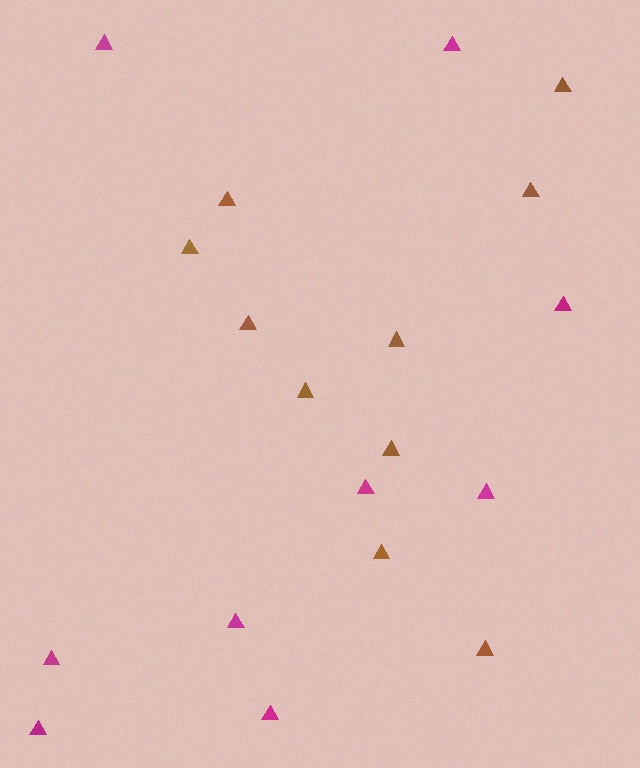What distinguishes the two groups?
There are 2 groups: one group of brown triangles (10) and one group of magenta triangles (9).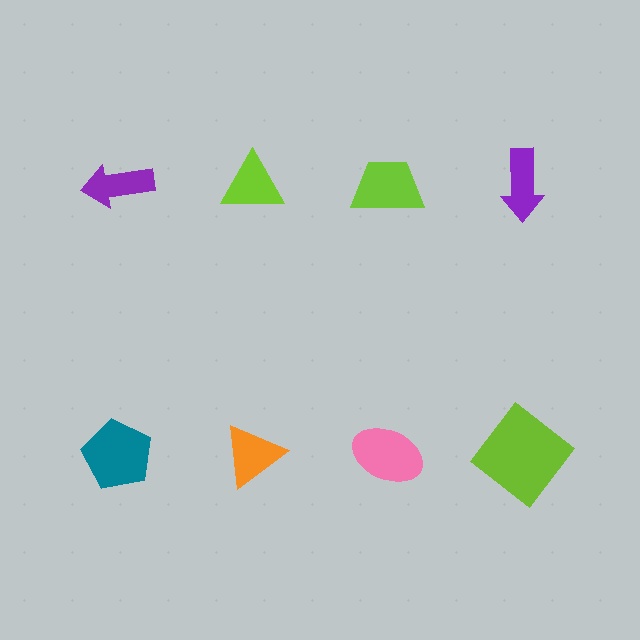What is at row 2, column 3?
A pink ellipse.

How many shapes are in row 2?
4 shapes.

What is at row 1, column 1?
A purple arrow.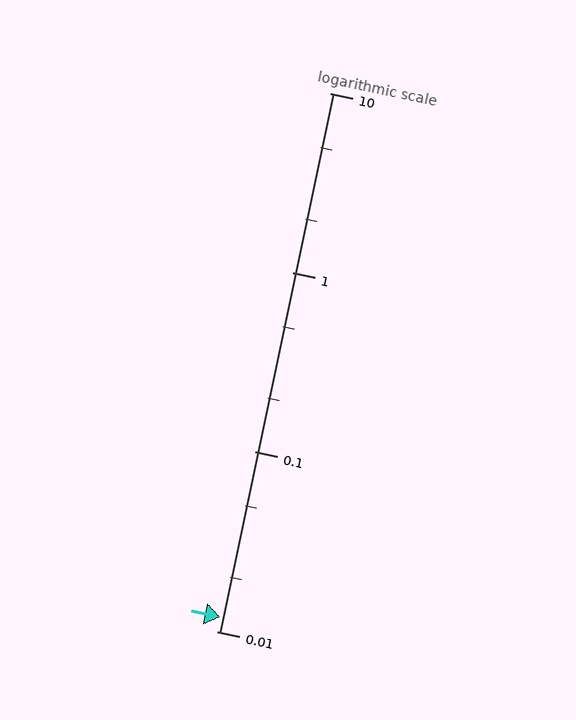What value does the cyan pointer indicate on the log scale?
The pointer indicates approximately 0.012.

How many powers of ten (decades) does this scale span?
The scale spans 3 decades, from 0.01 to 10.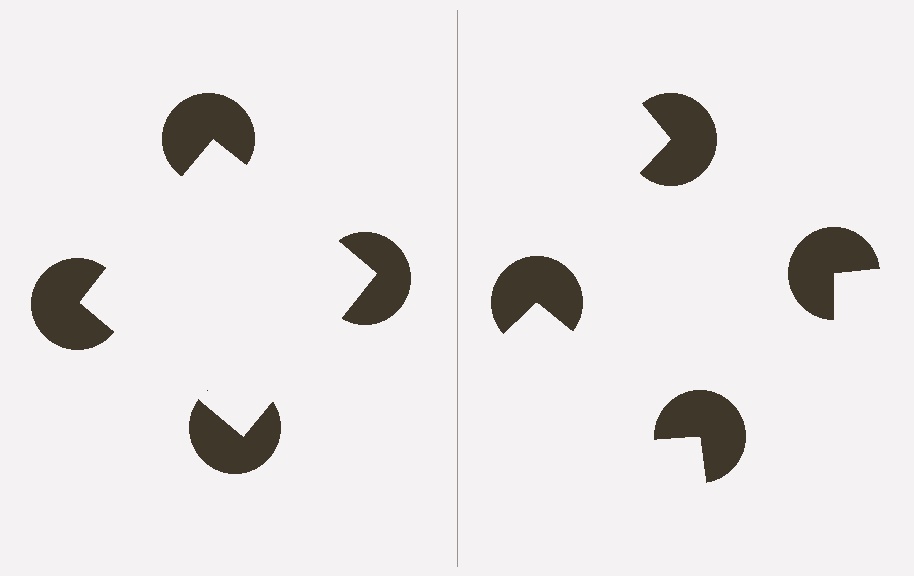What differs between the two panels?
The pac-man discs are positioned identically on both sides; only the wedge orientations differ. On the left they align to a square; on the right they are misaligned.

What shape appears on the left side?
An illusory square.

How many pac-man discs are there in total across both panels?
8 — 4 on each side.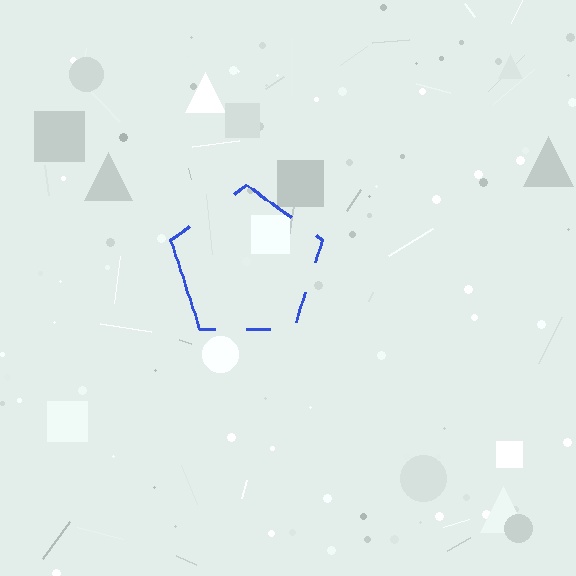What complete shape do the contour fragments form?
The contour fragments form a pentagon.